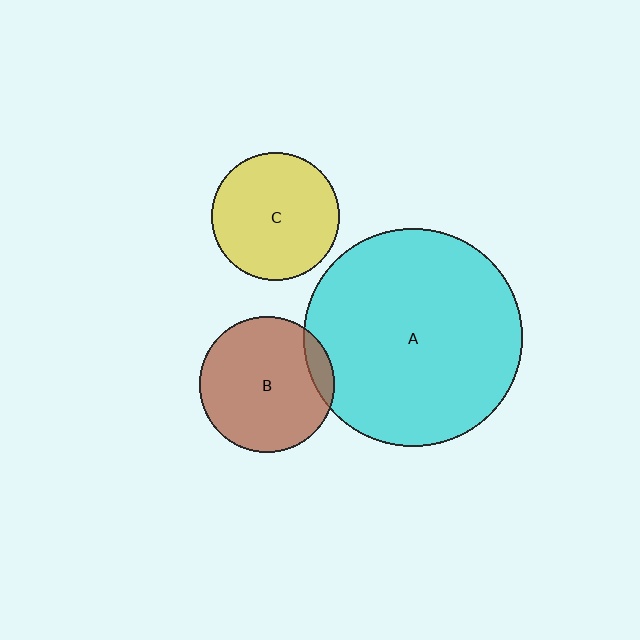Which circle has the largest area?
Circle A (cyan).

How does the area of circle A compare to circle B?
Approximately 2.6 times.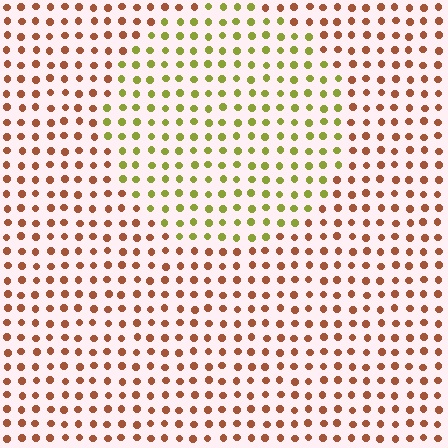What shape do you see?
I see a circle.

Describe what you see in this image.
The image is filled with small brown elements in a uniform arrangement. A circle-shaped region is visible where the elements are tinted to a slightly different hue, forming a subtle color boundary.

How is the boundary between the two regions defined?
The boundary is defined purely by a slight shift in hue (about 59 degrees). Spacing, size, and orientation are identical on both sides.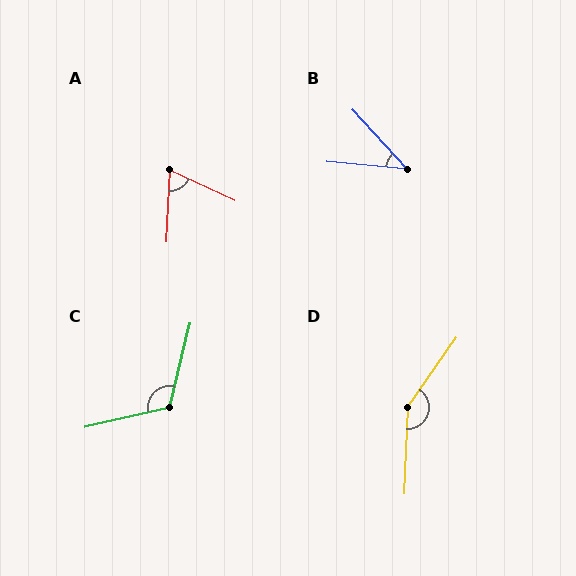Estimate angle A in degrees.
Approximately 67 degrees.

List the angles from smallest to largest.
B (42°), A (67°), C (116°), D (148°).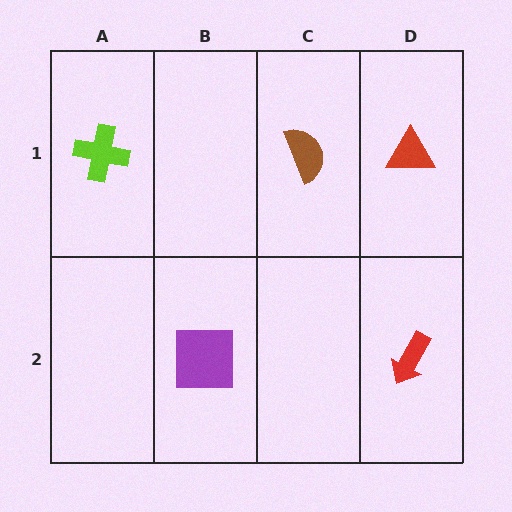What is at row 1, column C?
A brown semicircle.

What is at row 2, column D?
A red arrow.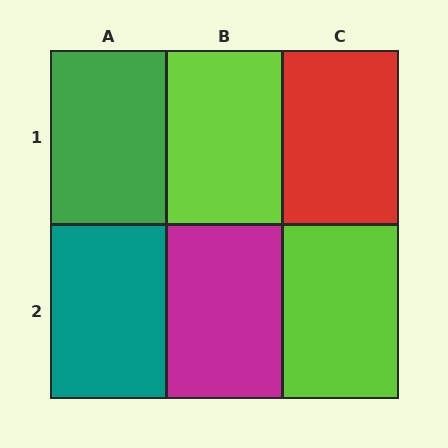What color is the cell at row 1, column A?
Green.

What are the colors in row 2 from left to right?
Teal, magenta, lime.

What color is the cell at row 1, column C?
Red.